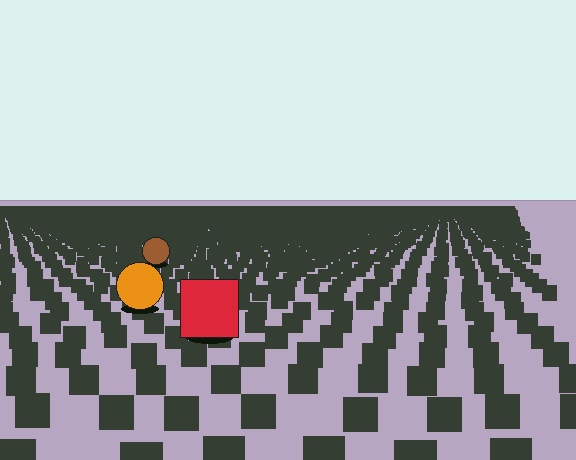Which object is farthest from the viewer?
The brown circle is farthest from the viewer. It appears smaller and the ground texture around it is denser.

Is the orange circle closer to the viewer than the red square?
No. The red square is closer — you can tell from the texture gradient: the ground texture is coarser near it.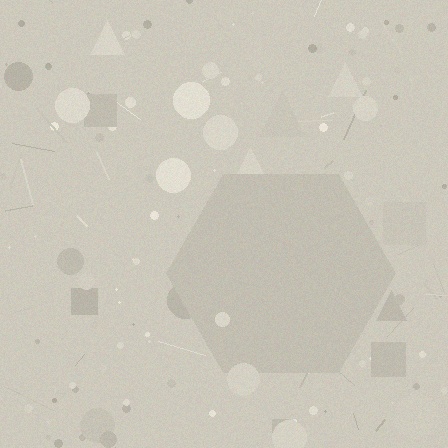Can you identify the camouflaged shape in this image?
The camouflaged shape is a hexagon.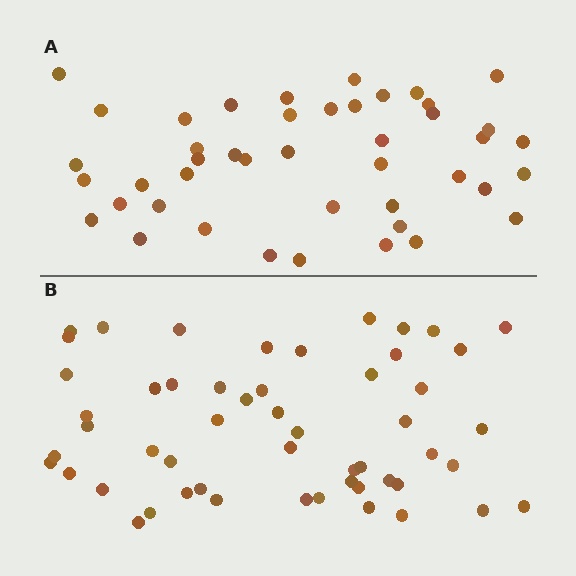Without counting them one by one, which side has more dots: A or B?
Region B (the bottom region) has more dots.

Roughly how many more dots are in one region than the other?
Region B has roughly 8 or so more dots than region A.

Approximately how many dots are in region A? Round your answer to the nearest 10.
About 40 dots. (The exact count is 44, which rounds to 40.)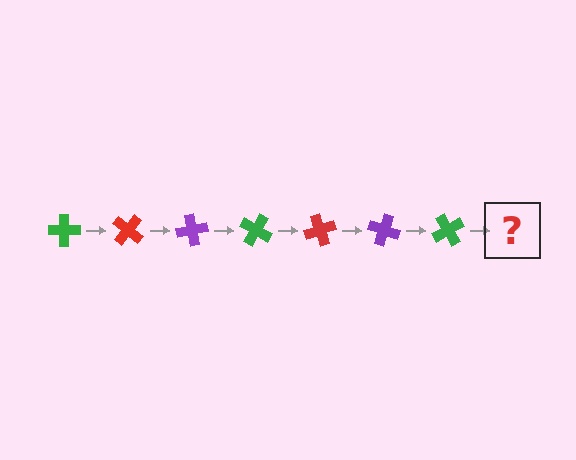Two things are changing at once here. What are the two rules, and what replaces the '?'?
The two rules are that it rotates 40 degrees each step and the color cycles through green, red, and purple. The '?' should be a red cross, rotated 280 degrees from the start.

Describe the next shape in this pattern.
It should be a red cross, rotated 280 degrees from the start.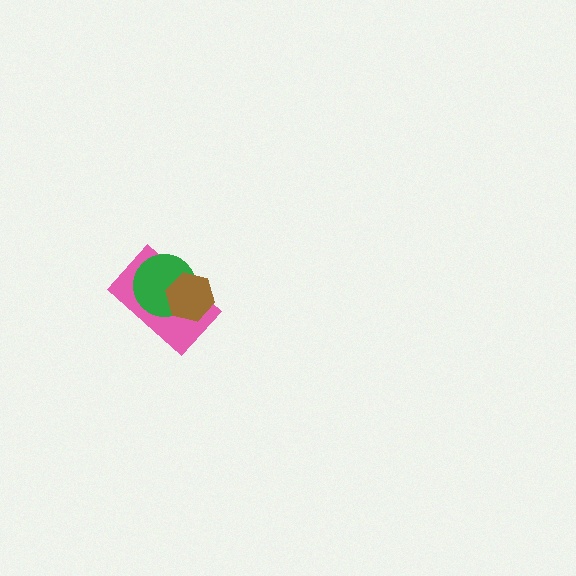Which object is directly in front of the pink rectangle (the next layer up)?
The green circle is directly in front of the pink rectangle.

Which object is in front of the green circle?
The brown hexagon is in front of the green circle.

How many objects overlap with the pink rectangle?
2 objects overlap with the pink rectangle.